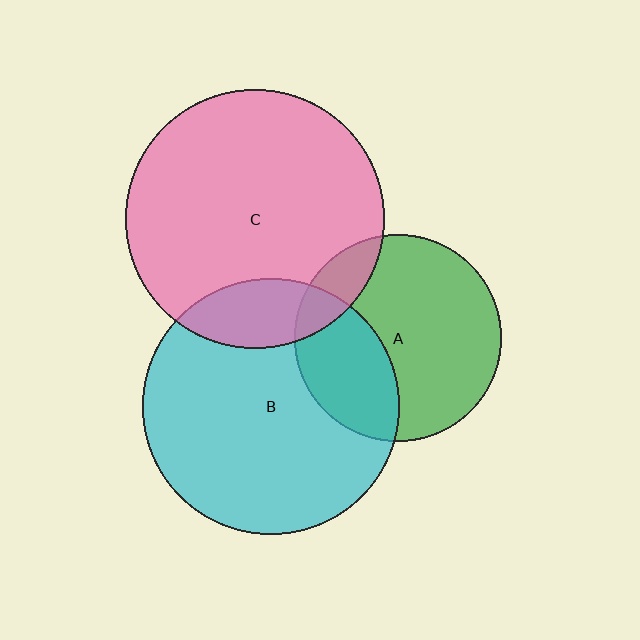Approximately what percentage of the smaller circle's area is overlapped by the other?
Approximately 15%.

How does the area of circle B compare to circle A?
Approximately 1.5 times.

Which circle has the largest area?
Circle C (pink).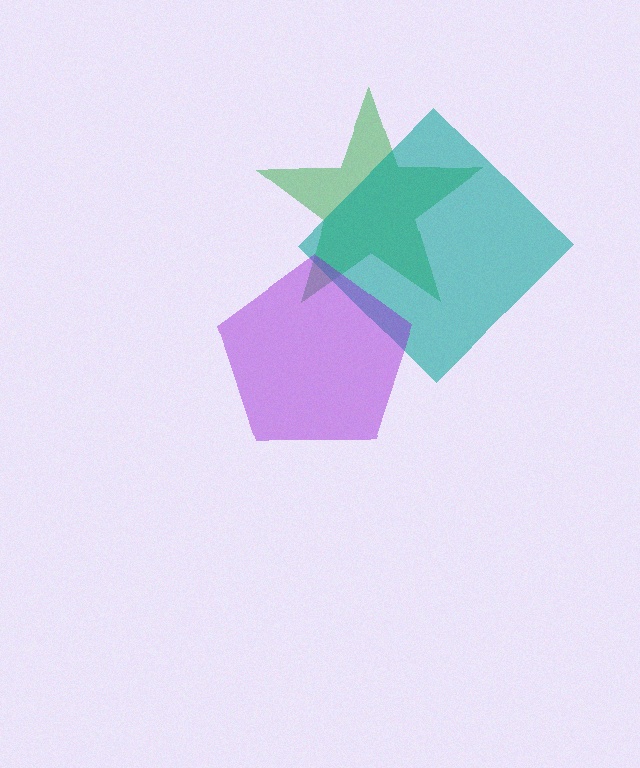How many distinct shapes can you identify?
There are 3 distinct shapes: a green star, a teal diamond, a purple pentagon.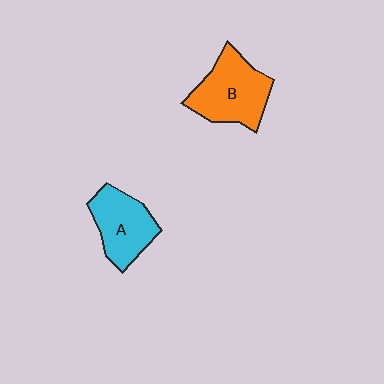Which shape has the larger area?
Shape B (orange).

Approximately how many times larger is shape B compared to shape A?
Approximately 1.2 times.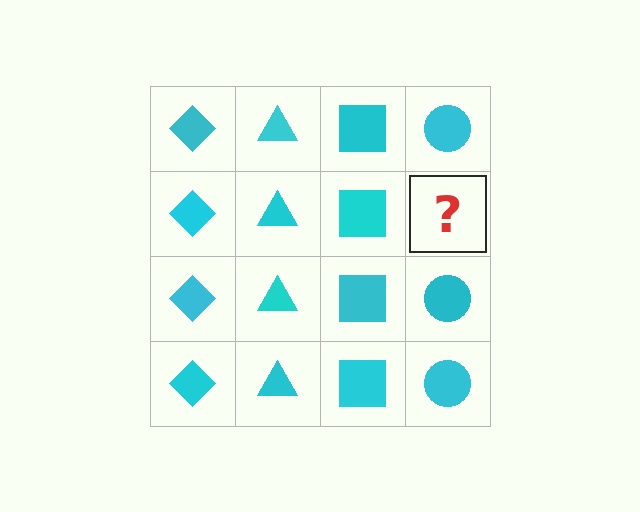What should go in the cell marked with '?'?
The missing cell should contain a cyan circle.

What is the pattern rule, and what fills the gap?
The rule is that each column has a consistent shape. The gap should be filled with a cyan circle.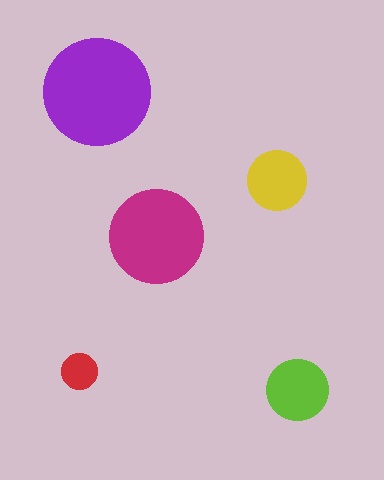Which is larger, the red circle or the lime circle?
The lime one.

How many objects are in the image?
There are 5 objects in the image.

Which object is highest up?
The purple circle is topmost.